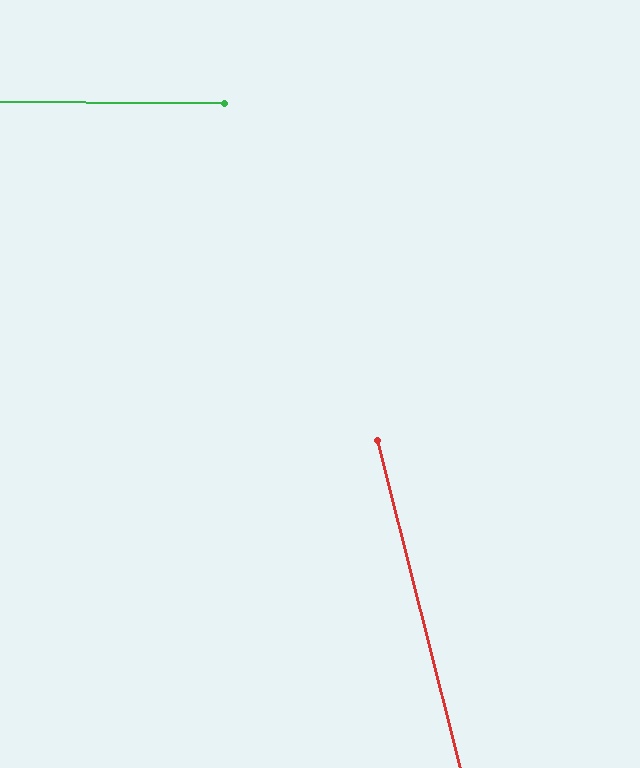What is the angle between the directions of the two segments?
Approximately 75 degrees.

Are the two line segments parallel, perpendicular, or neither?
Neither parallel nor perpendicular — they differ by about 75°.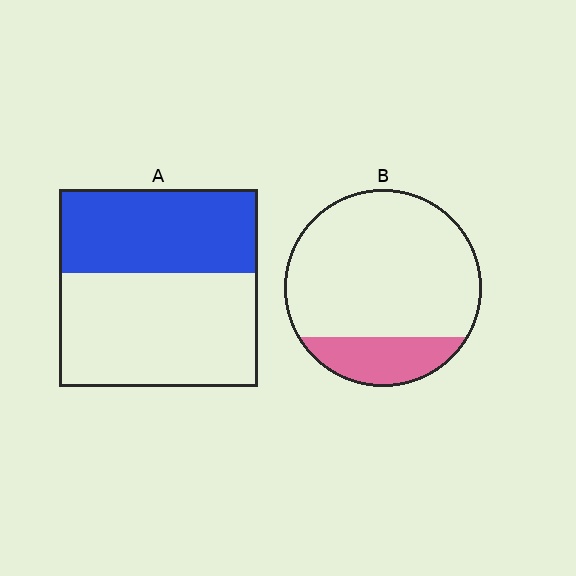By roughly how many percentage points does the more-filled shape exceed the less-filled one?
By roughly 25 percentage points (A over B).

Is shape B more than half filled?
No.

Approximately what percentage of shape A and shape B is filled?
A is approximately 40% and B is approximately 20%.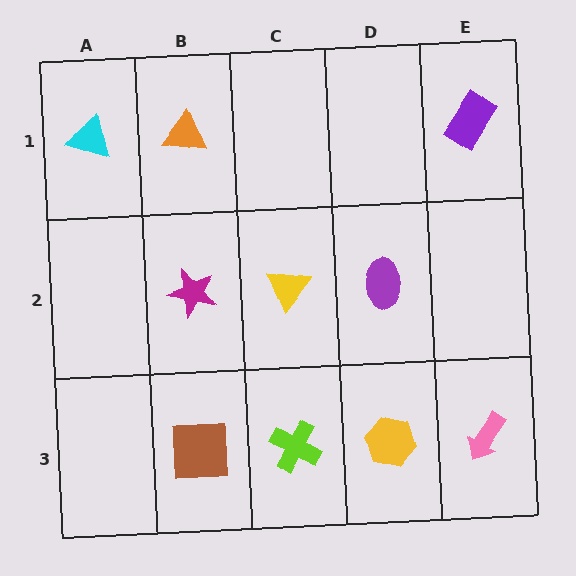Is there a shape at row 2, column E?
No, that cell is empty.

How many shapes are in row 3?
4 shapes.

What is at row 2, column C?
A yellow triangle.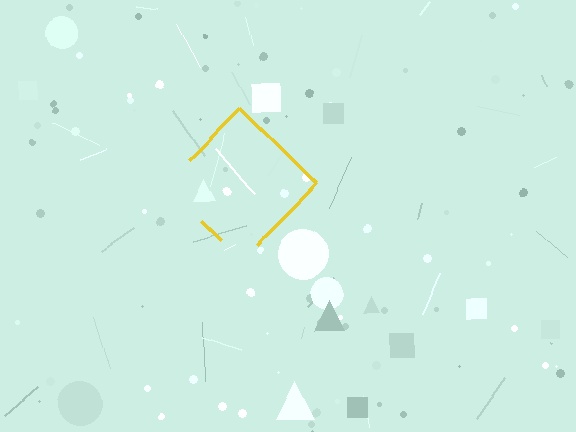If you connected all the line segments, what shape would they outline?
They would outline a diamond.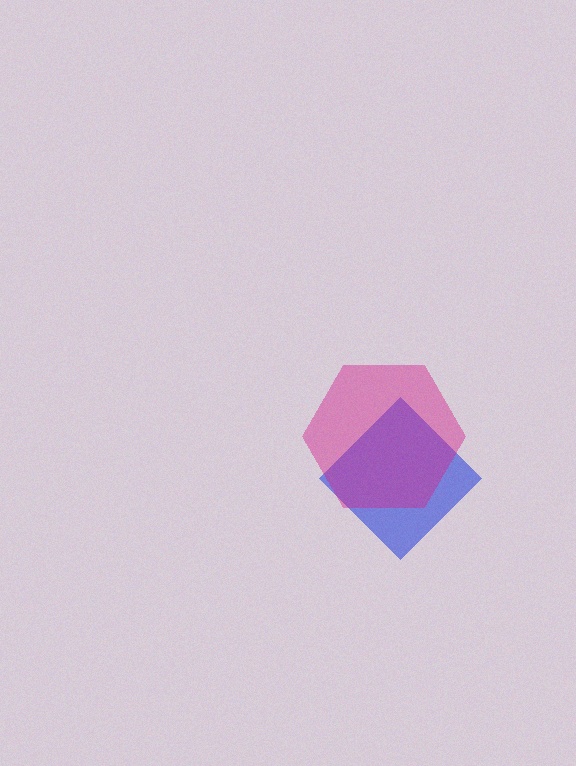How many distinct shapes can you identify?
There are 2 distinct shapes: a blue diamond, a magenta hexagon.